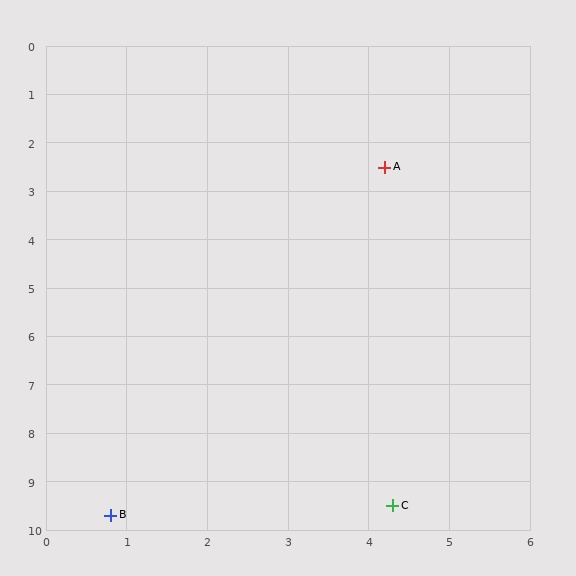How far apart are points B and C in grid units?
Points B and C are about 3.5 grid units apart.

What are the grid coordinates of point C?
Point C is at approximately (4.3, 9.5).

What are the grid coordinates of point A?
Point A is at approximately (4.2, 2.5).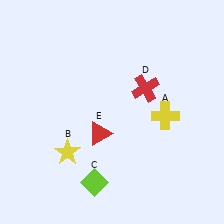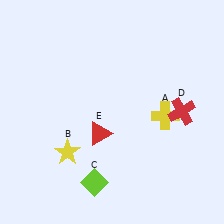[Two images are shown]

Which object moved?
The red cross (D) moved right.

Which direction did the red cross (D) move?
The red cross (D) moved right.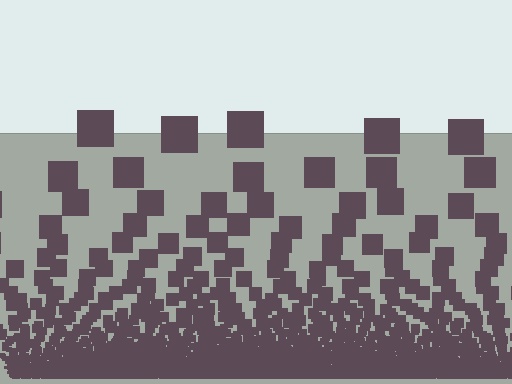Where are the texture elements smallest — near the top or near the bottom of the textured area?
Near the bottom.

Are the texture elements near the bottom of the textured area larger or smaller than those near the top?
Smaller. The gradient is inverted — elements near the bottom are smaller and denser.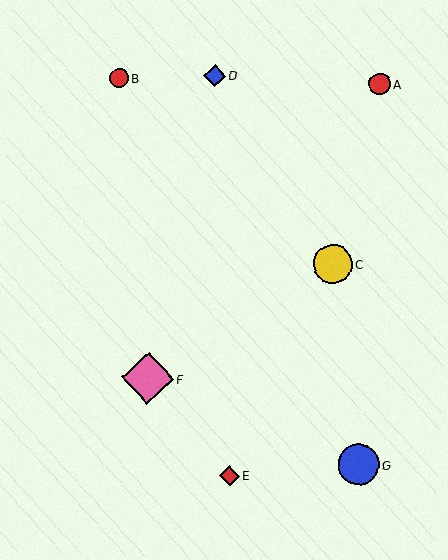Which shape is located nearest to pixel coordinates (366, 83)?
The red circle (labeled A) at (380, 84) is nearest to that location.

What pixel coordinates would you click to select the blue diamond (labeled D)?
Click at (214, 76) to select the blue diamond D.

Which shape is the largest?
The pink diamond (labeled F) is the largest.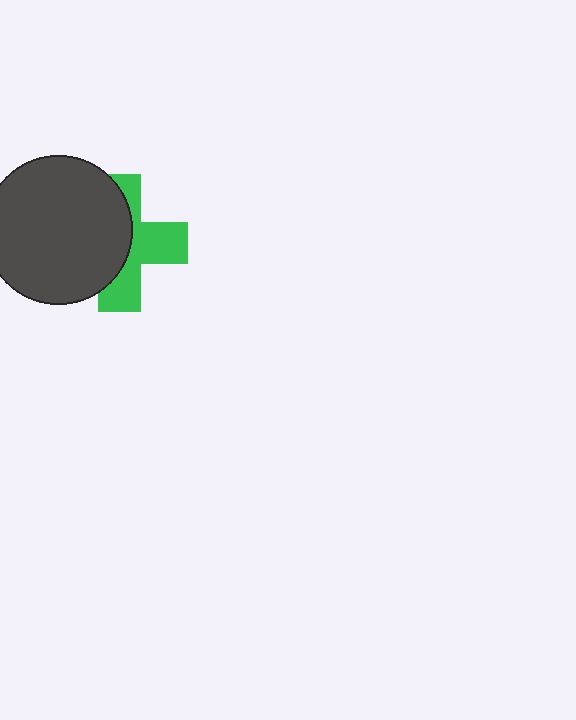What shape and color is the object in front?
The object in front is a dark gray circle.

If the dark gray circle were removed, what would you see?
You would see the complete green cross.